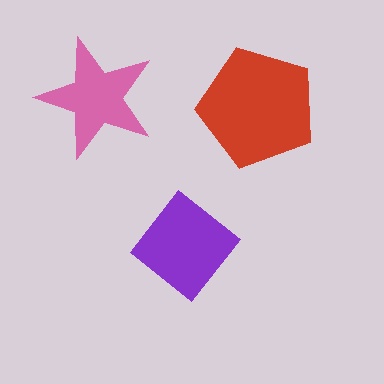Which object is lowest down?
The purple diamond is bottommost.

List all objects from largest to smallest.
The red pentagon, the purple diamond, the pink star.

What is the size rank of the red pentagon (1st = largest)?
1st.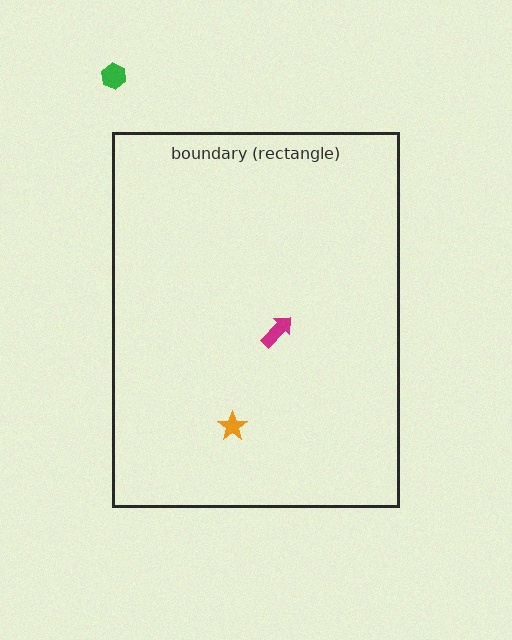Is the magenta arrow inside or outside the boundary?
Inside.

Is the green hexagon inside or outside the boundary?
Outside.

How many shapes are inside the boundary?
2 inside, 1 outside.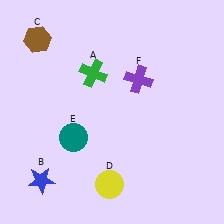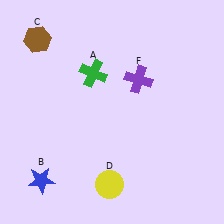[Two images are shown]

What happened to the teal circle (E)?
The teal circle (E) was removed in Image 2. It was in the bottom-left area of Image 1.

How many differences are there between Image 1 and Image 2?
There is 1 difference between the two images.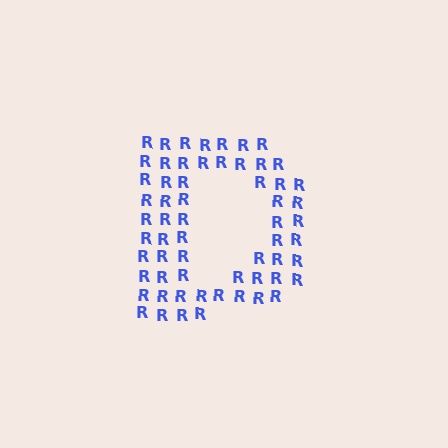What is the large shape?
The large shape is the letter D.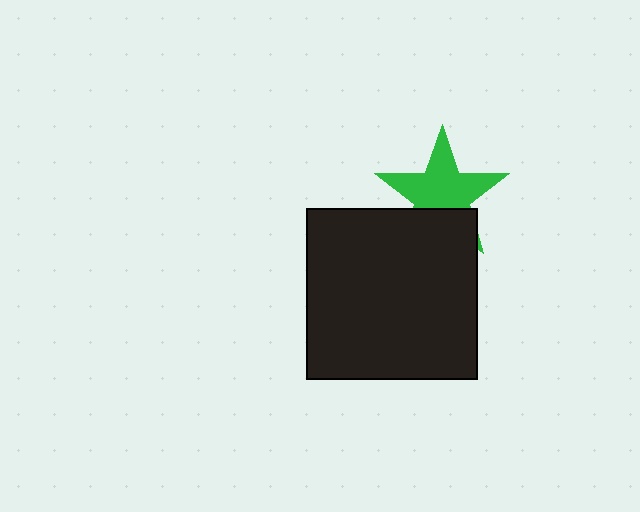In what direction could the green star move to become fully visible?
The green star could move up. That would shift it out from behind the black square entirely.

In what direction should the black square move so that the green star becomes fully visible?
The black square should move down. That is the shortest direction to clear the overlap and leave the green star fully visible.